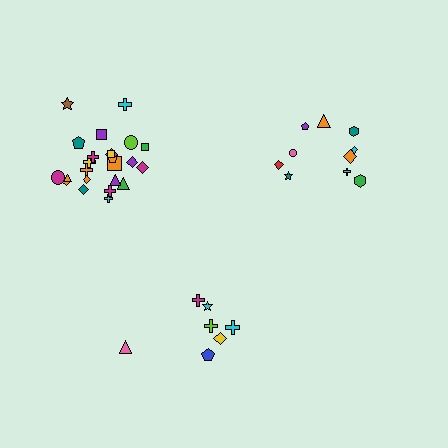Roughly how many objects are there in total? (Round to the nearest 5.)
Roughly 40 objects in total.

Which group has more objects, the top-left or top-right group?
The top-left group.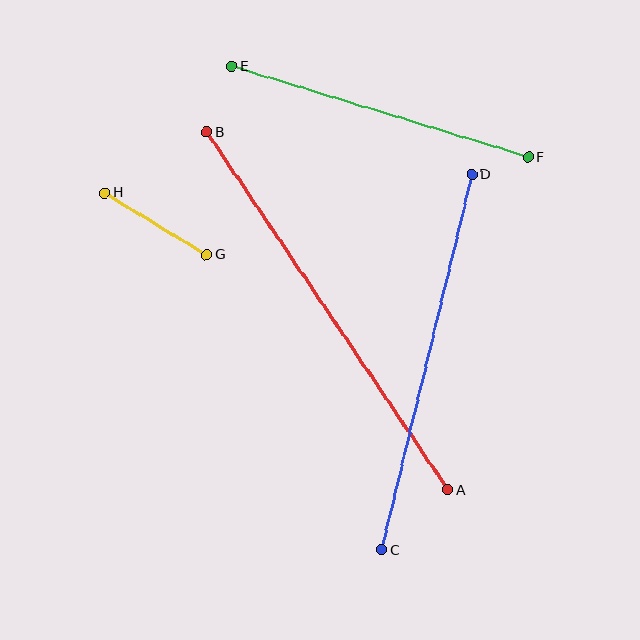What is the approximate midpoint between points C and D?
The midpoint is at approximately (427, 362) pixels.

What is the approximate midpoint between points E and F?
The midpoint is at approximately (380, 112) pixels.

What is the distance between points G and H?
The distance is approximately 119 pixels.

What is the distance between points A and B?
The distance is approximately 431 pixels.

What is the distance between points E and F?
The distance is approximately 310 pixels.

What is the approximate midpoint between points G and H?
The midpoint is at approximately (156, 224) pixels.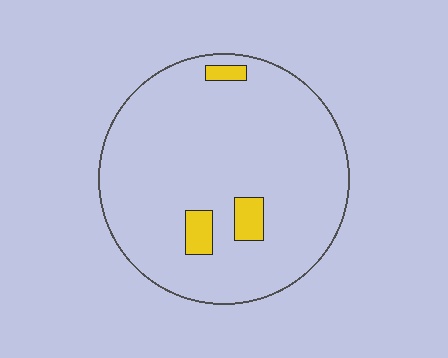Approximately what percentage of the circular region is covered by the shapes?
Approximately 5%.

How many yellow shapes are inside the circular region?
3.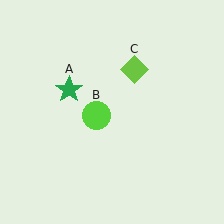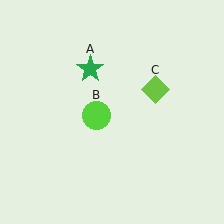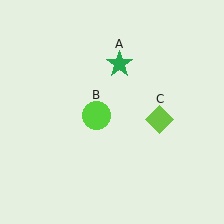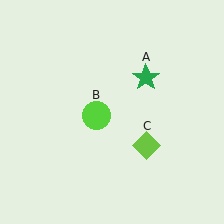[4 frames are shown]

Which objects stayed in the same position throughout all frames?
Lime circle (object B) remained stationary.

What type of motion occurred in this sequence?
The green star (object A), lime diamond (object C) rotated clockwise around the center of the scene.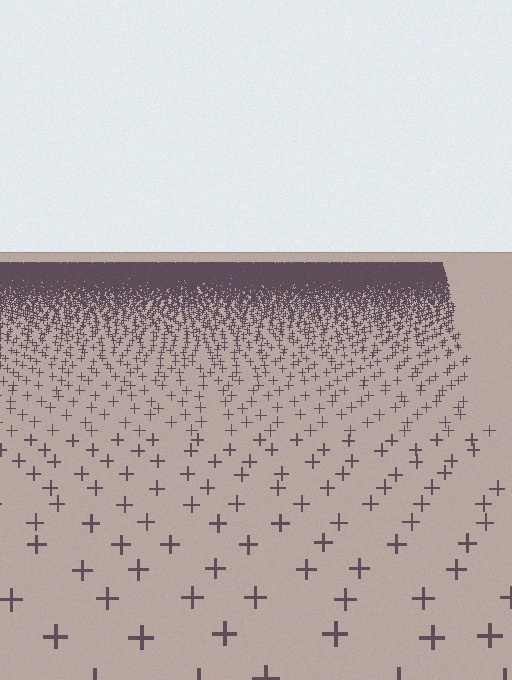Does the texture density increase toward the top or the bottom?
Density increases toward the top.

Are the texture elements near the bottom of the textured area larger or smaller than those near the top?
Larger. Near the bottom, elements are closer to the viewer and appear at a bigger on-screen size.